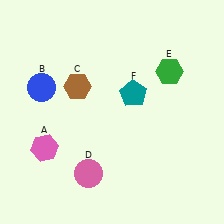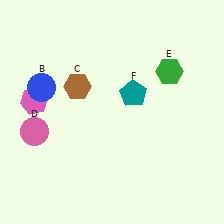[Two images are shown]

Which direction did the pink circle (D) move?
The pink circle (D) moved left.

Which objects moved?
The objects that moved are: the pink hexagon (A), the pink circle (D).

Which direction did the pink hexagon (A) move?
The pink hexagon (A) moved up.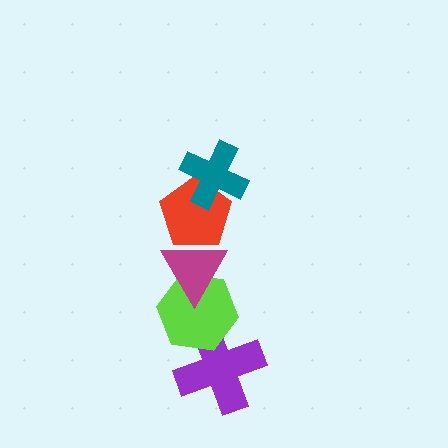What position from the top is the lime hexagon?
The lime hexagon is 4th from the top.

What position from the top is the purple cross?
The purple cross is 5th from the top.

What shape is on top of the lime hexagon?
The magenta triangle is on top of the lime hexagon.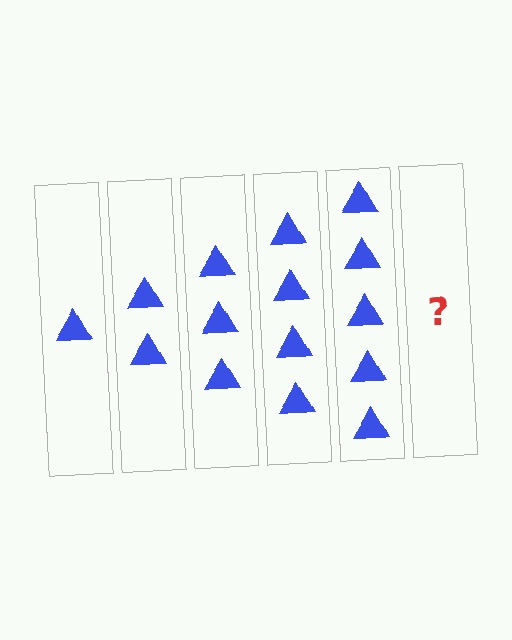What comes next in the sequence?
The next element should be 6 triangles.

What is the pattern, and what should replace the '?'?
The pattern is that each step adds one more triangle. The '?' should be 6 triangles.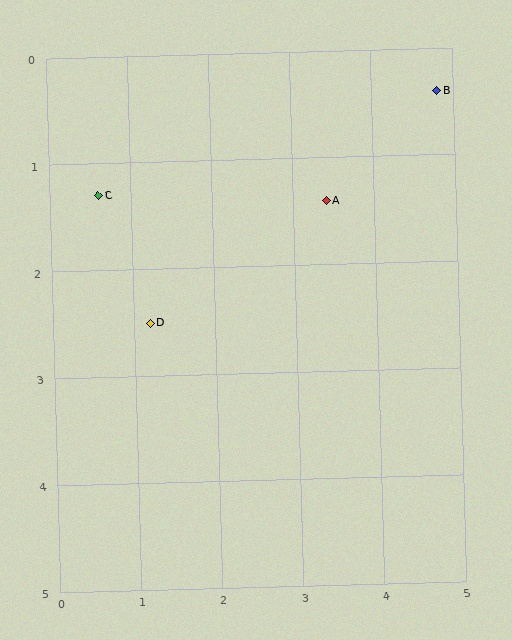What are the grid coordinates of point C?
Point C is at approximately (0.6, 1.3).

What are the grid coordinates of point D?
Point D is at approximately (1.2, 2.5).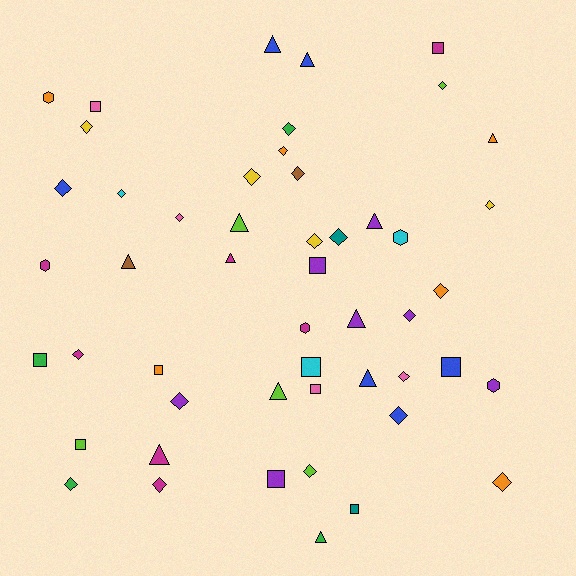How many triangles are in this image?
There are 12 triangles.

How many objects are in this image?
There are 50 objects.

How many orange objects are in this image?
There are 6 orange objects.